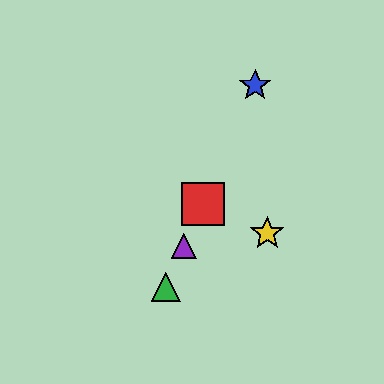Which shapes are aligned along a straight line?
The red square, the blue star, the green triangle, the purple triangle are aligned along a straight line.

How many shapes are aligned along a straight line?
4 shapes (the red square, the blue star, the green triangle, the purple triangle) are aligned along a straight line.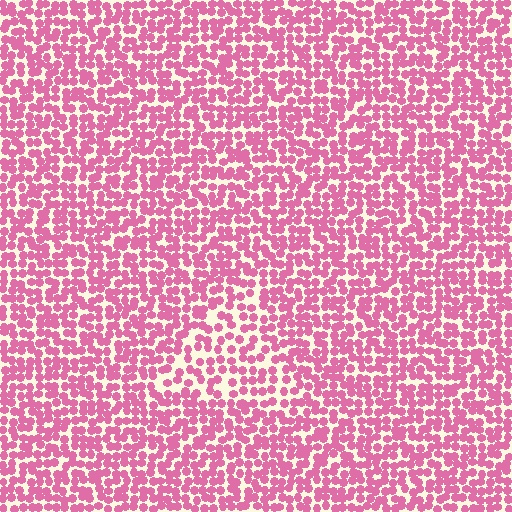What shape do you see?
I see a triangle.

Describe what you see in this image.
The image contains small pink elements arranged at two different densities. A triangle-shaped region is visible where the elements are less densely packed than the surrounding area.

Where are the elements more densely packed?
The elements are more densely packed outside the triangle boundary.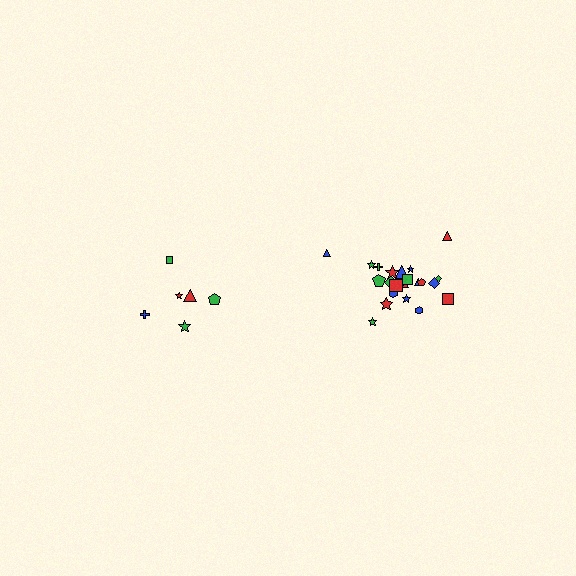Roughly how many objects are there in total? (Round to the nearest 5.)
Roughly 30 objects in total.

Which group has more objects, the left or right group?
The right group.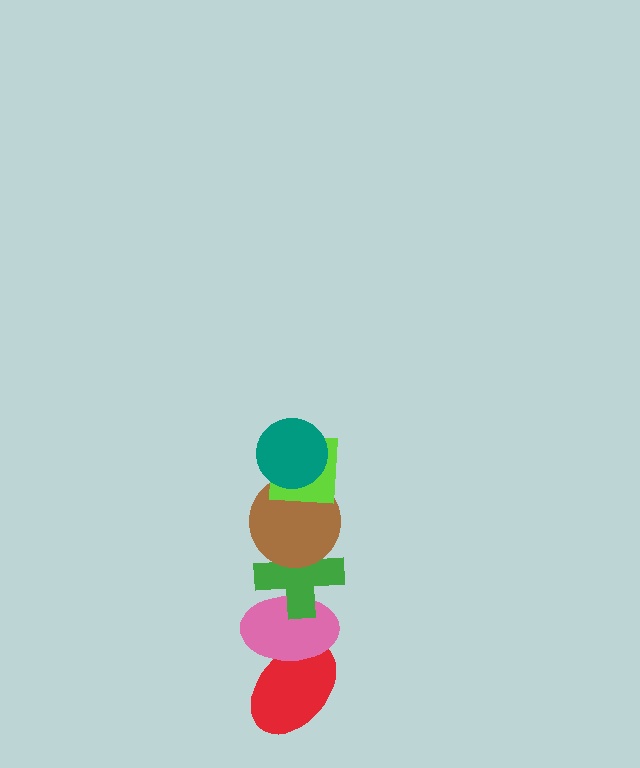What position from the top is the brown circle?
The brown circle is 3rd from the top.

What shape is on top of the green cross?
The brown circle is on top of the green cross.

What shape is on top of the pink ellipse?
The green cross is on top of the pink ellipse.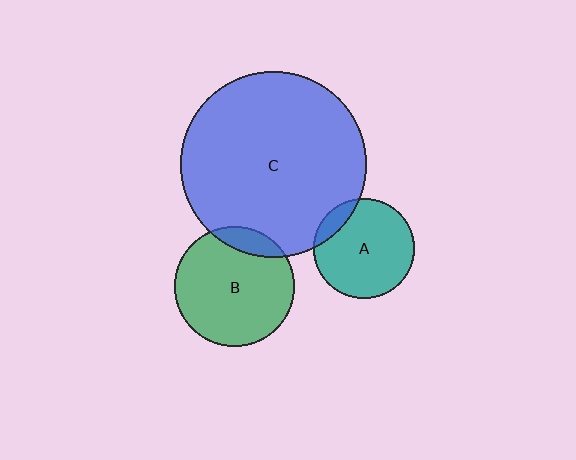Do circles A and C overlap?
Yes.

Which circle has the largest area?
Circle C (blue).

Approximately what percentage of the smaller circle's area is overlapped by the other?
Approximately 10%.